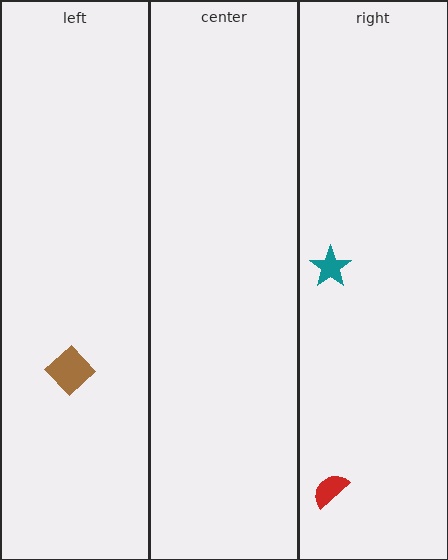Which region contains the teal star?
The right region.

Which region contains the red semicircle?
The right region.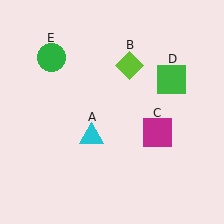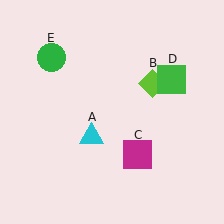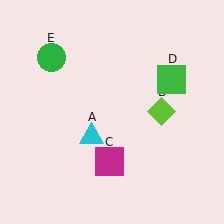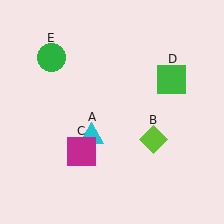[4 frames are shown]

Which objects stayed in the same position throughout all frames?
Cyan triangle (object A) and green square (object D) and green circle (object E) remained stationary.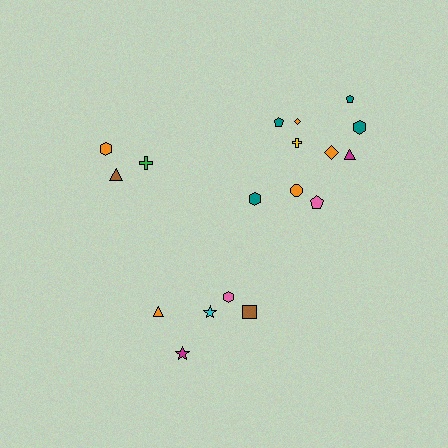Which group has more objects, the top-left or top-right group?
The top-right group.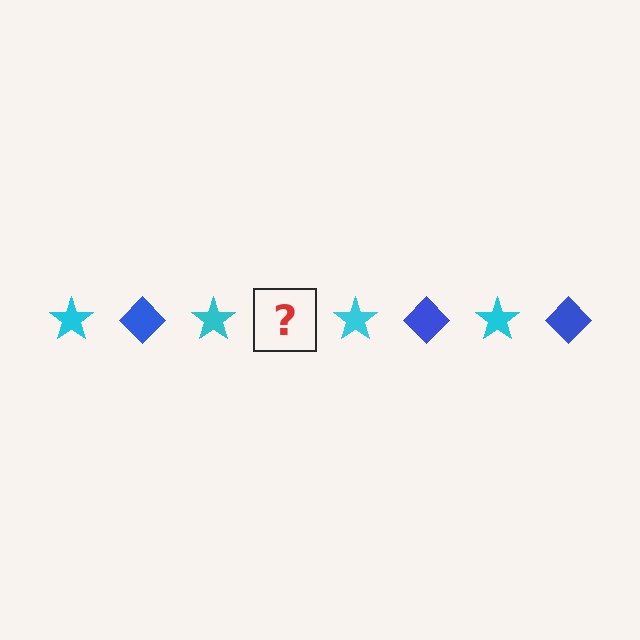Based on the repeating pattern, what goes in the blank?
The blank should be a blue diamond.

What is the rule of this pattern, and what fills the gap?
The rule is that the pattern alternates between cyan star and blue diamond. The gap should be filled with a blue diamond.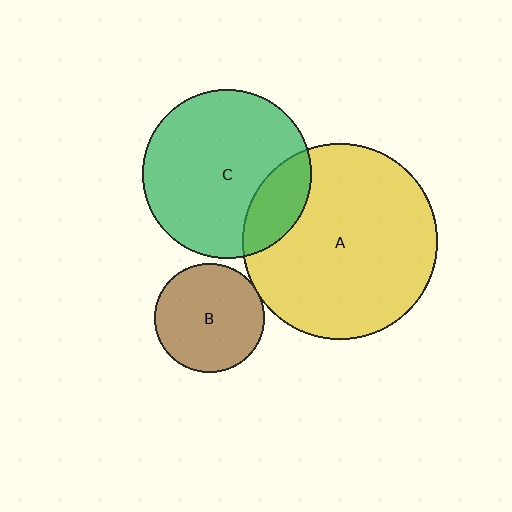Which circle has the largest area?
Circle A (yellow).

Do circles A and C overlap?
Yes.